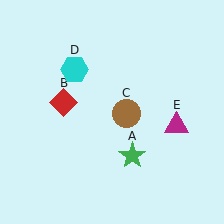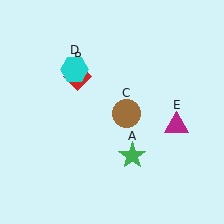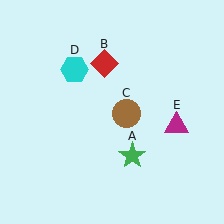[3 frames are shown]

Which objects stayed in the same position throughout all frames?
Green star (object A) and brown circle (object C) and cyan hexagon (object D) and magenta triangle (object E) remained stationary.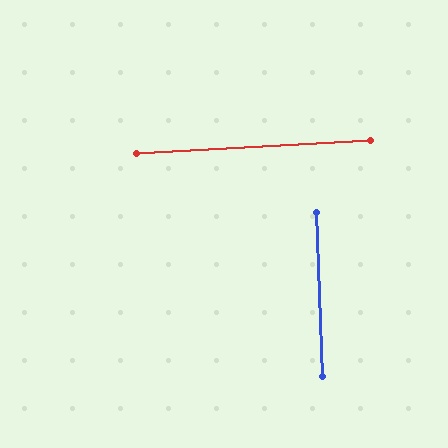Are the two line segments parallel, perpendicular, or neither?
Perpendicular — they meet at approximately 89°.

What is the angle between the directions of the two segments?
Approximately 89 degrees.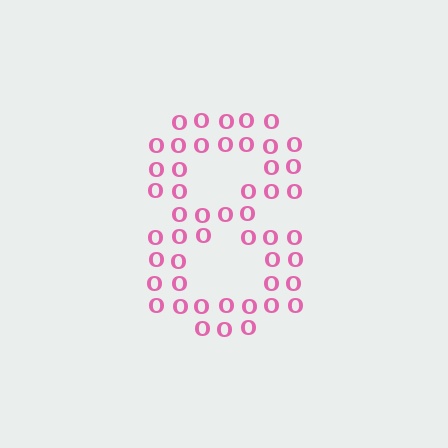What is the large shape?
The large shape is the digit 8.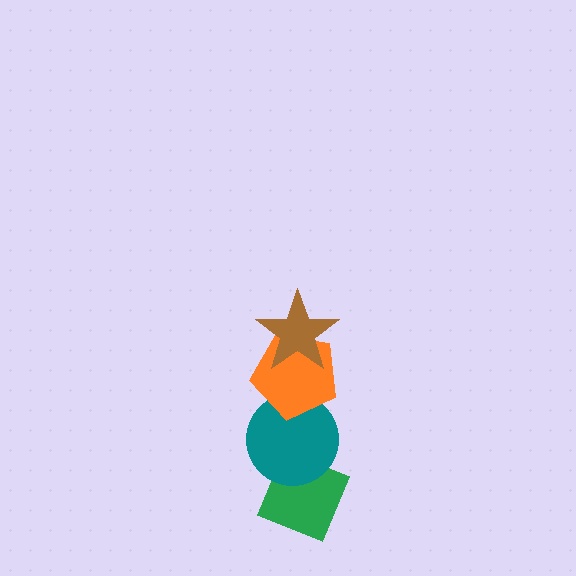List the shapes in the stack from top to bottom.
From top to bottom: the brown star, the orange pentagon, the teal circle, the green diamond.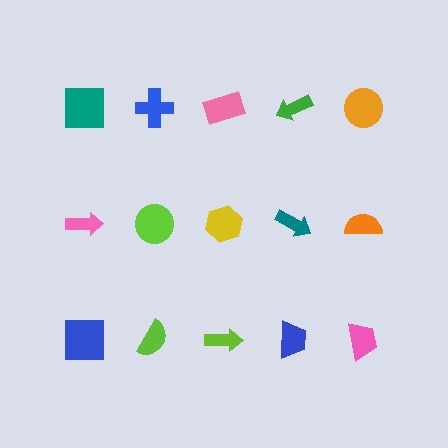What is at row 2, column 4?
A teal arrow.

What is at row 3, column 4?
A blue trapezoid.